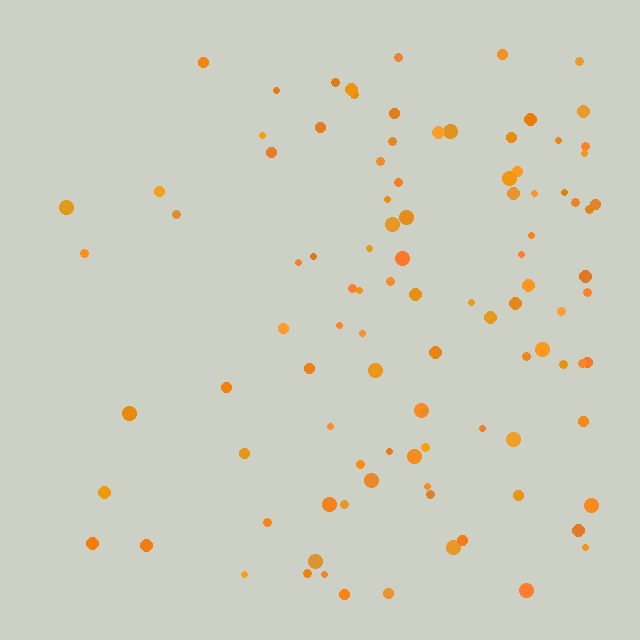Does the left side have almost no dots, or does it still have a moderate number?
Still a moderate number, just noticeably fewer than the right.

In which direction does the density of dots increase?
From left to right, with the right side densest.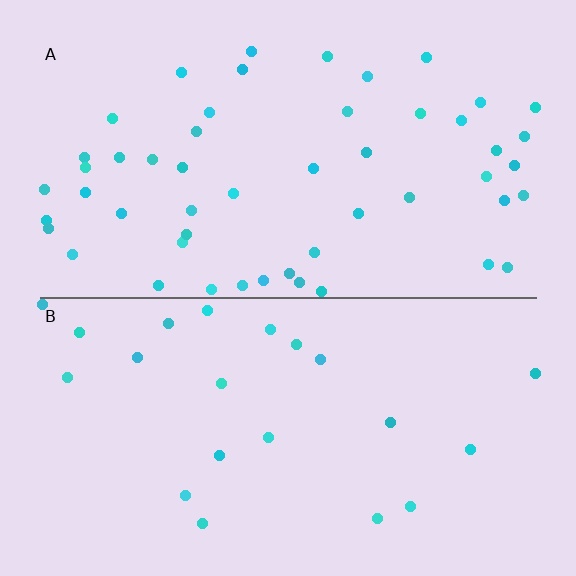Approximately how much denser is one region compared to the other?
Approximately 2.4× — region A over region B.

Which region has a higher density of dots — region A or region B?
A (the top).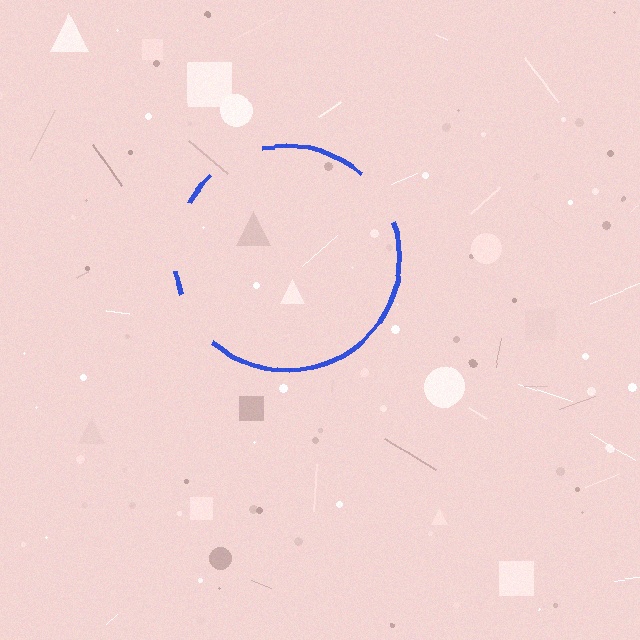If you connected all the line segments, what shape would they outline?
They would outline a circle.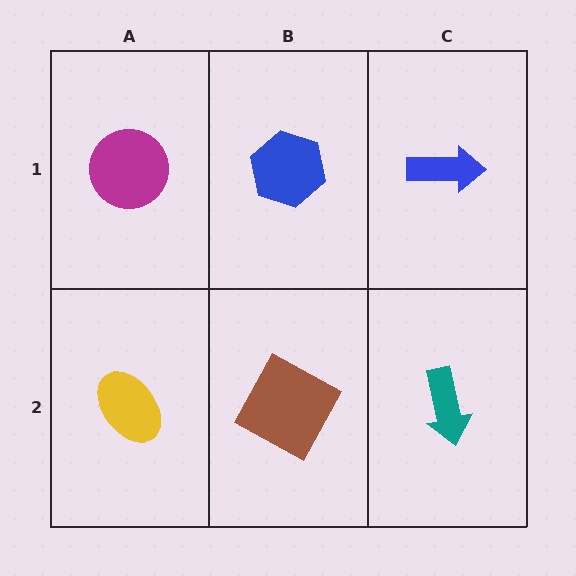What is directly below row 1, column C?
A teal arrow.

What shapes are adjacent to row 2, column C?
A blue arrow (row 1, column C), a brown square (row 2, column B).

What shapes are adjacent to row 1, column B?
A brown square (row 2, column B), a magenta circle (row 1, column A), a blue arrow (row 1, column C).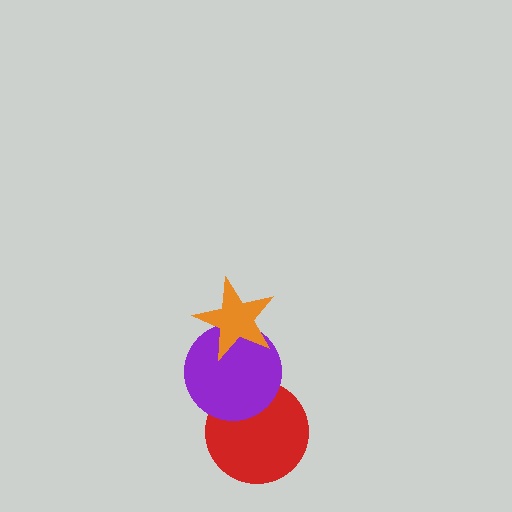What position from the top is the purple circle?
The purple circle is 2nd from the top.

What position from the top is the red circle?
The red circle is 3rd from the top.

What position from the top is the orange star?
The orange star is 1st from the top.